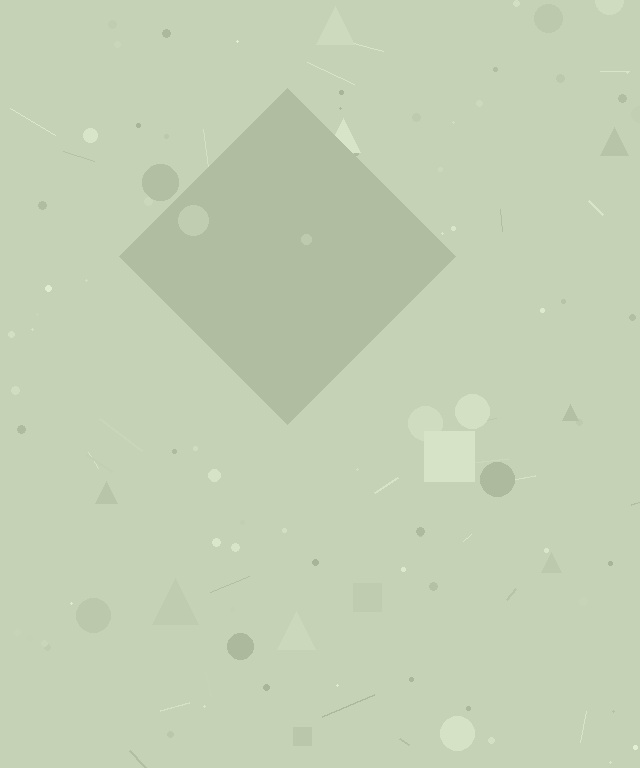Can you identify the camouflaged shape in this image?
The camouflaged shape is a diamond.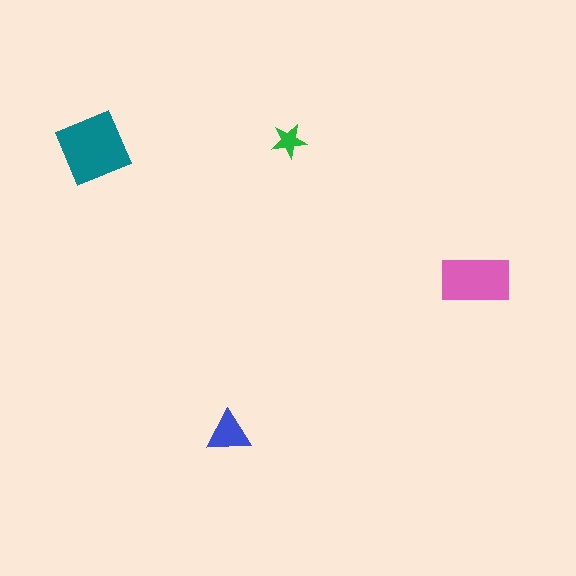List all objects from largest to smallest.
The teal diamond, the pink rectangle, the blue triangle, the green star.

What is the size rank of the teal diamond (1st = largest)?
1st.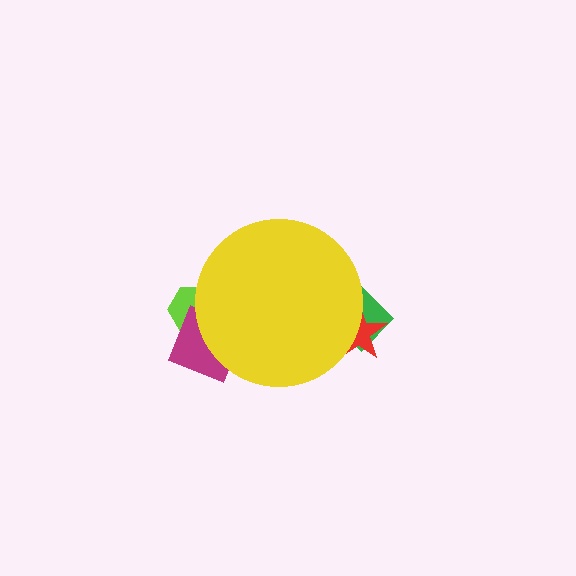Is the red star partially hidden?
Yes, the red star is partially hidden behind the yellow circle.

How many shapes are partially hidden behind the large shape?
5 shapes are partially hidden.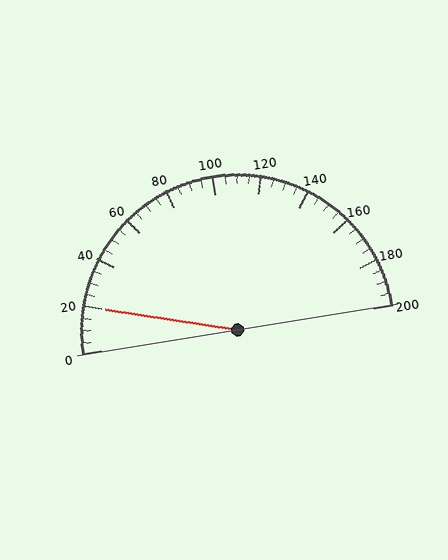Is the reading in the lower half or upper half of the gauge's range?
The reading is in the lower half of the range (0 to 200).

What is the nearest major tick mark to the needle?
The nearest major tick mark is 20.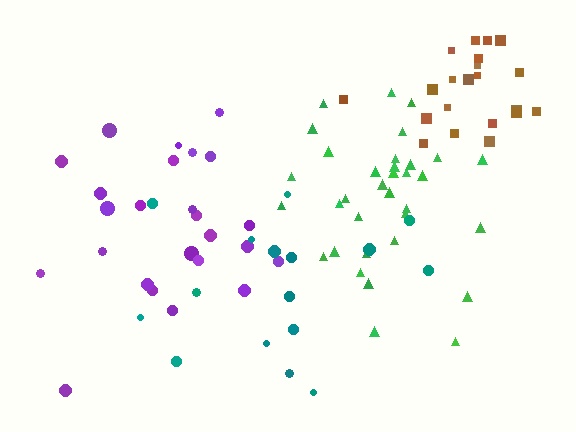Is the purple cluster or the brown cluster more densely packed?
Brown.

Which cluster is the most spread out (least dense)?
Teal.